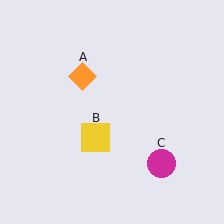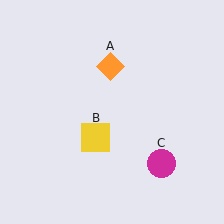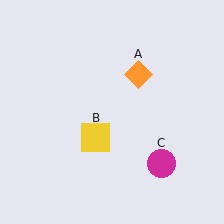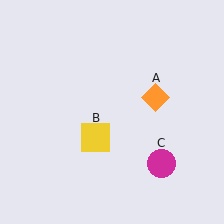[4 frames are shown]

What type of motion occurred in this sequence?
The orange diamond (object A) rotated clockwise around the center of the scene.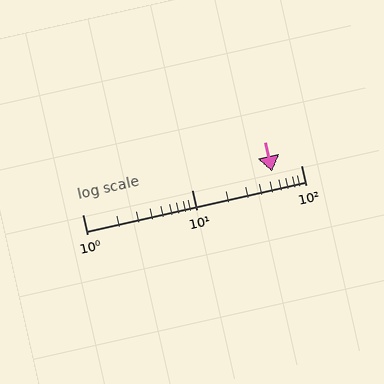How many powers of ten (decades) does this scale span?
The scale spans 2 decades, from 1 to 100.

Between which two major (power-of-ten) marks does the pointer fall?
The pointer is between 10 and 100.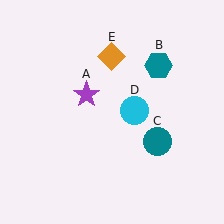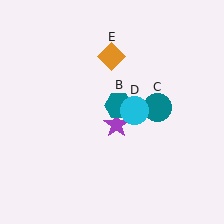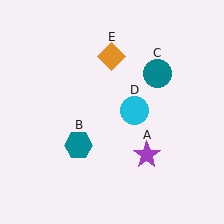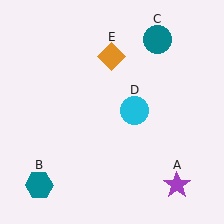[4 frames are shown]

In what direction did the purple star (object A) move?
The purple star (object A) moved down and to the right.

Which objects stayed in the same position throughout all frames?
Cyan circle (object D) and orange diamond (object E) remained stationary.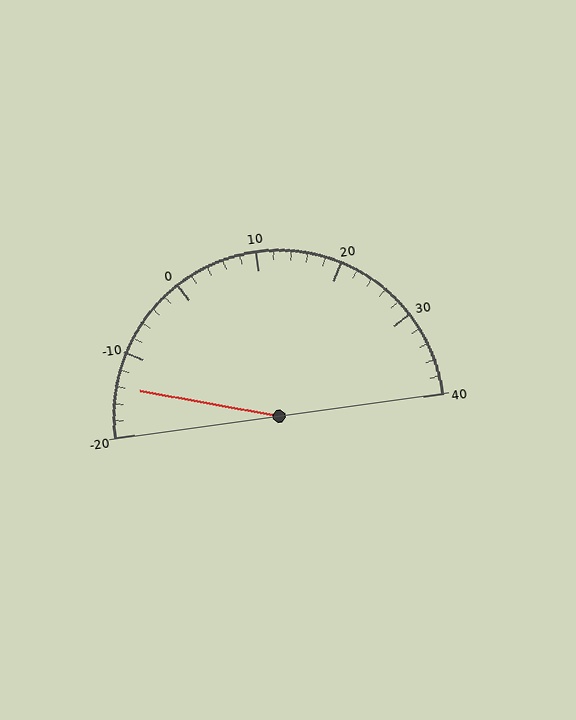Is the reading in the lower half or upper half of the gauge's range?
The reading is in the lower half of the range (-20 to 40).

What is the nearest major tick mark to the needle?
The nearest major tick mark is -10.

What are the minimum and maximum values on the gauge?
The gauge ranges from -20 to 40.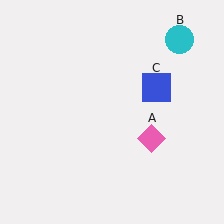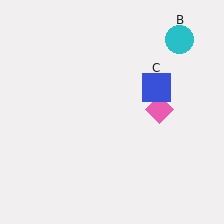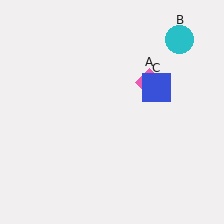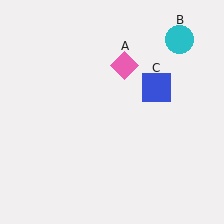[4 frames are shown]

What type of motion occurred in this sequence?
The pink diamond (object A) rotated counterclockwise around the center of the scene.